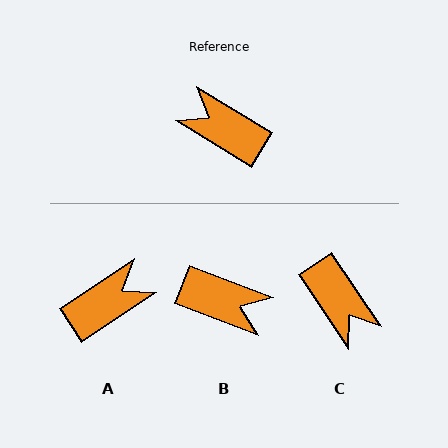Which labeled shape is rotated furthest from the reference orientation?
B, about 169 degrees away.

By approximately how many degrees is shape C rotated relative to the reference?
Approximately 155 degrees counter-clockwise.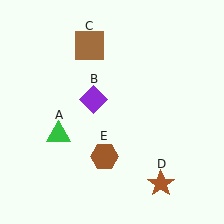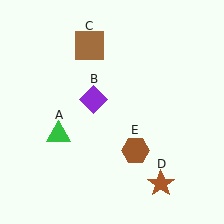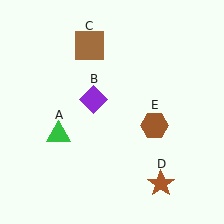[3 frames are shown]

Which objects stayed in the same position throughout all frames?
Green triangle (object A) and purple diamond (object B) and brown square (object C) and brown star (object D) remained stationary.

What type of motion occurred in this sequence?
The brown hexagon (object E) rotated counterclockwise around the center of the scene.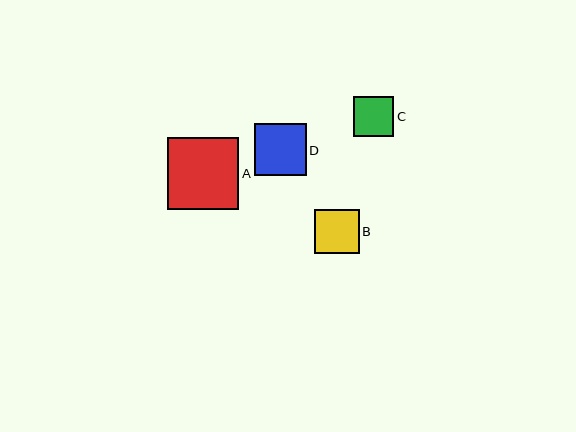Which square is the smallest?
Square C is the smallest with a size of approximately 40 pixels.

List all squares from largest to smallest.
From largest to smallest: A, D, B, C.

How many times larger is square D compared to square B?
Square D is approximately 1.2 times the size of square B.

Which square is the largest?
Square A is the largest with a size of approximately 72 pixels.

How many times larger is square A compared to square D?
Square A is approximately 1.4 times the size of square D.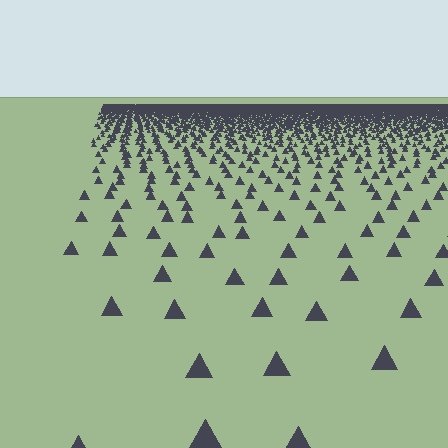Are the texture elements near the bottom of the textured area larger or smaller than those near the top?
Larger. Near the bottom, elements are closer to the viewer and appear at a bigger on-screen size.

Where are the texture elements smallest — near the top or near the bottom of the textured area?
Near the top.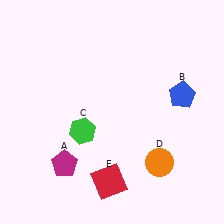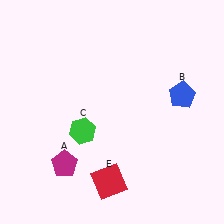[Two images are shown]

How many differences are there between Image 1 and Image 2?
There is 1 difference between the two images.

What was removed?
The orange circle (D) was removed in Image 2.